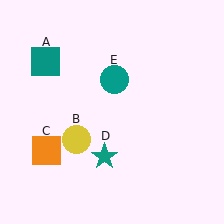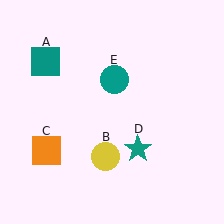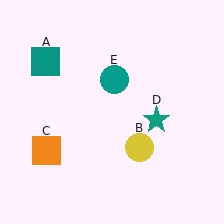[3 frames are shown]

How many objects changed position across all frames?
2 objects changed position: yellow circle (object B), teal star (object D).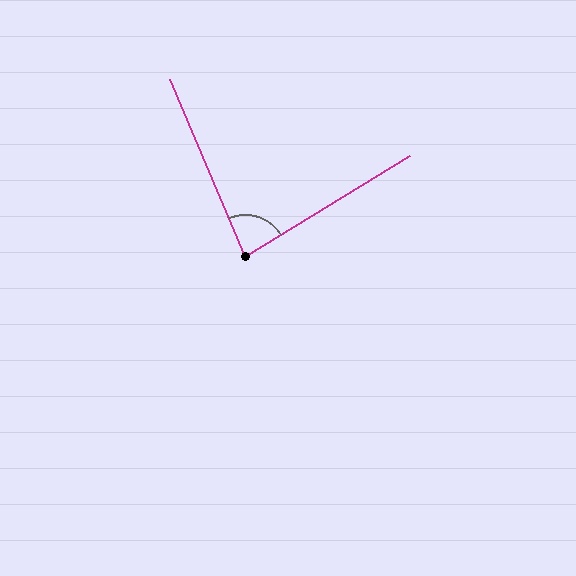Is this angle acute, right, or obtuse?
It is acute.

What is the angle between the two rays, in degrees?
Approximately 82 degrees.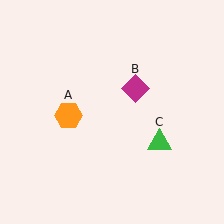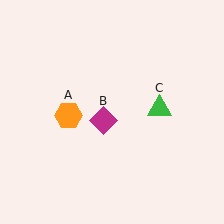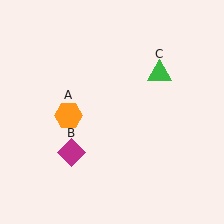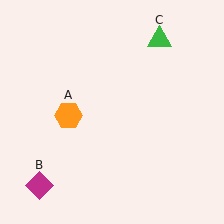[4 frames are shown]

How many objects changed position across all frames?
2 objects changed position: magenta diamond (object B), green triangle (object C).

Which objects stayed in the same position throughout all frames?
Orange hexagon (object A) remained stationary.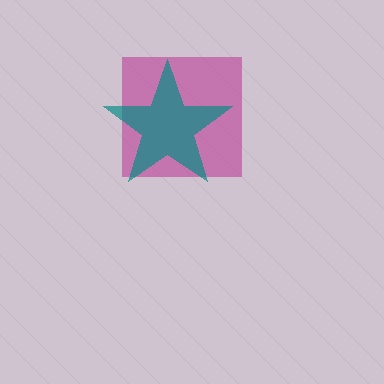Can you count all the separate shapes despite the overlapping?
Yes, there are 2 separate shapes.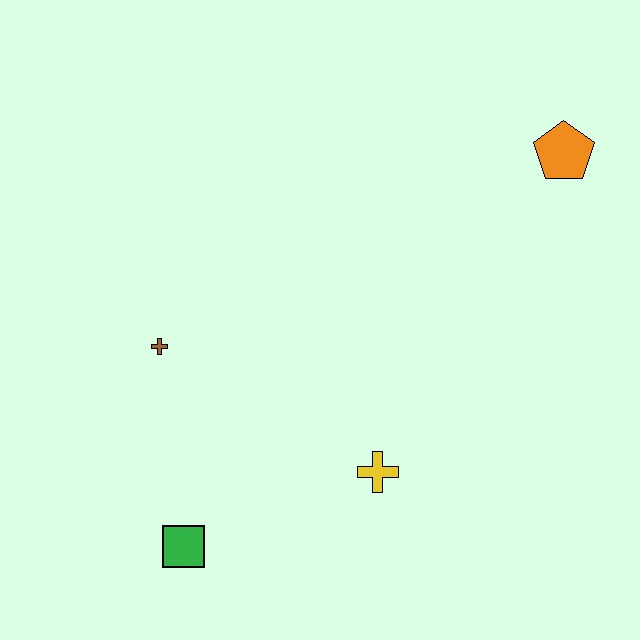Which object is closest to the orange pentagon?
The yellow cross is closest to the orange pentagon.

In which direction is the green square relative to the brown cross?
The green square is below the brown cross.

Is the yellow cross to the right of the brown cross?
Yes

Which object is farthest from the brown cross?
The orange pentagon is farthest from the brown cross.